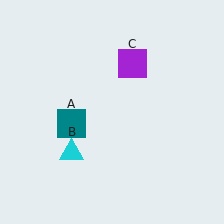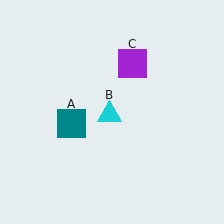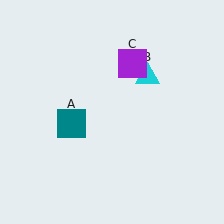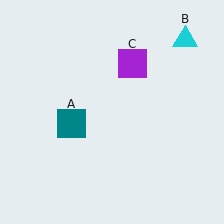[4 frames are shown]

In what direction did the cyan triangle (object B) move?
The cyan triangle (object B) moved up and to the right.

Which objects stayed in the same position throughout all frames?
Teal square (object A) and purple square (object C) remained stationary.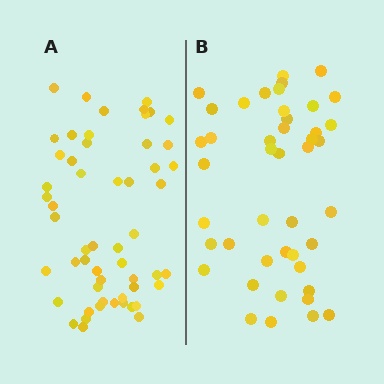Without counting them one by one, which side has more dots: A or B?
Region A (the left region) has more dots.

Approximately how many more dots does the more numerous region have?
Region A has roughly 12 or so more dots than region B.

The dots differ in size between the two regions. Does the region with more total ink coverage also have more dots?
No. Region B has more total ink coverage because its dots are larger, but region A actually contains more individual dots. Total area can be misleading — the number of items is what matters here.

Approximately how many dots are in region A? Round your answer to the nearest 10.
About 60 dots. (The exact count is 55, which rounds to 60.)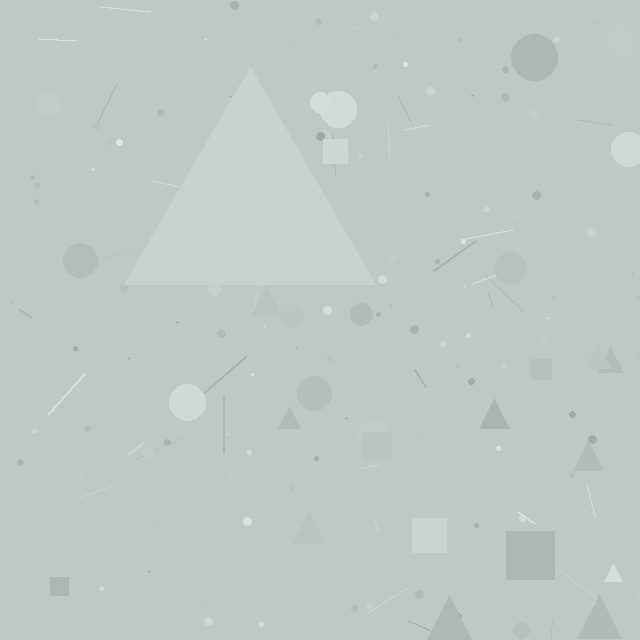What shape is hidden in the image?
A triangle is hidden in the image.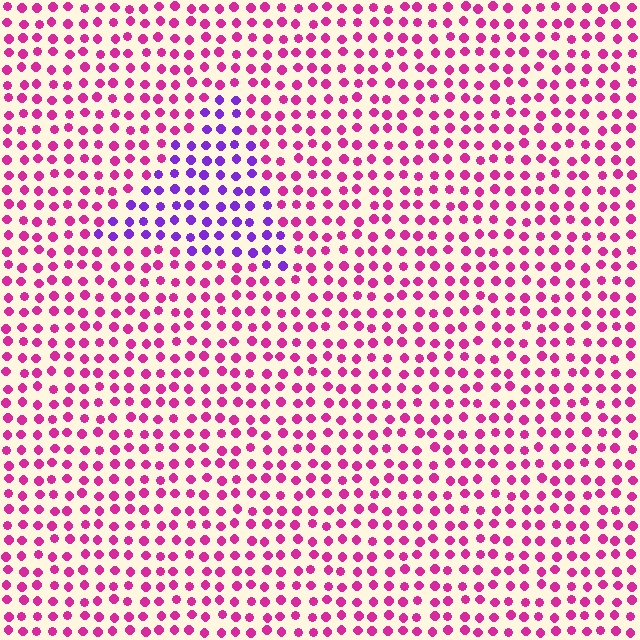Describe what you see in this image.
The image is filled with small magenta elements in a uniform arrangement. A triangle-shaped region is visible where the elements are tinted to a slightly different hue, forming a subtle color boundary.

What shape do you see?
I see a triangle.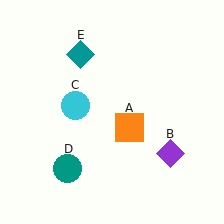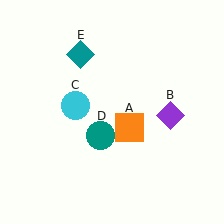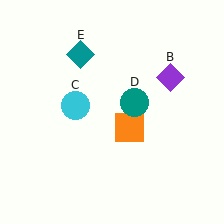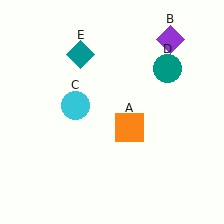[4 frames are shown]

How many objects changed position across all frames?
2 objects changed position: purple diamond (object B), teal circle (object D).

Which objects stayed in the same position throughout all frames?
Orange square (object A) and cyan circle (object C) and teal diamond (object E) remained stationary.